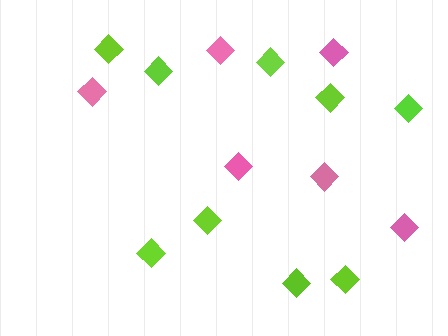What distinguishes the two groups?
There are 2 groups: one group of lime diamonds (9) and one group of pink diamonds (6).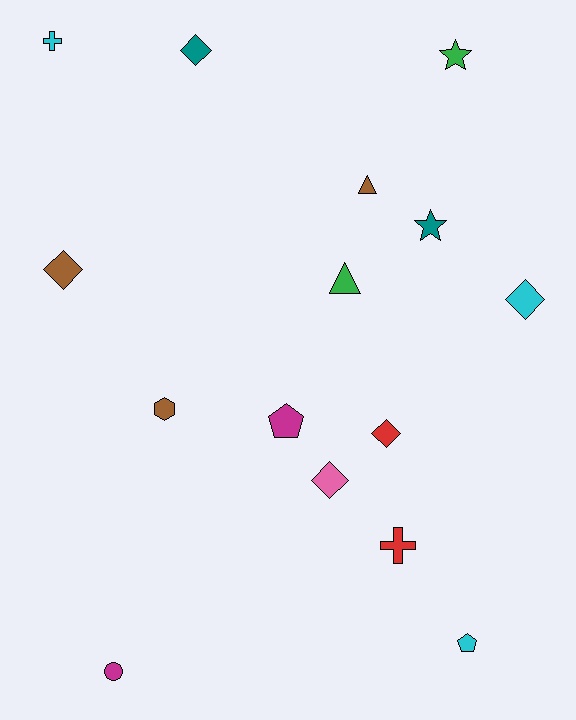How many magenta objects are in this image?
There are 2 magenta objects.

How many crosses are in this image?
There are 2 crosses.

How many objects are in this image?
There are 15 objects.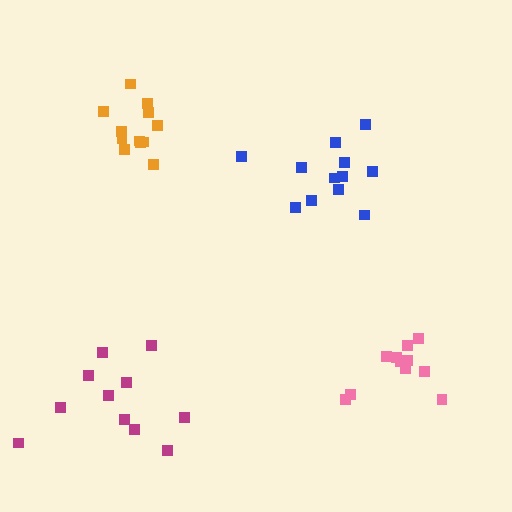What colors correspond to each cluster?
The clusters are colored: blue, magenta, orange, pink.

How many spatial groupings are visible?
There are 4 spatial groupings.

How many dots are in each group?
Group 1: 12 dots, Group 2: 11 dots, Group 3: 12 dots, Group 4: 11 dots (46 total).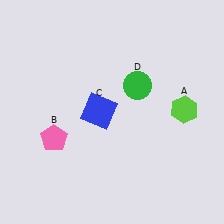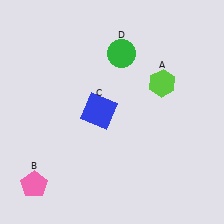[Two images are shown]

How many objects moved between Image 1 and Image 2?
3 objects moved between the two images.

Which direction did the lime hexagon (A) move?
The lime hexagon (A) moved up.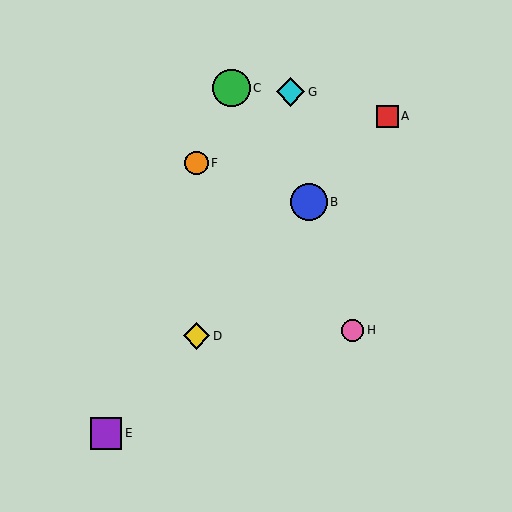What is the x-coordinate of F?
Object F is at x≈197.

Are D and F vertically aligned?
Yes, both are at x≈197.